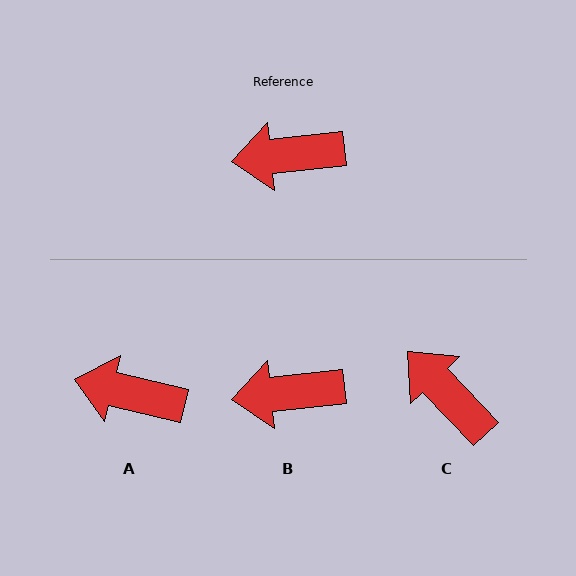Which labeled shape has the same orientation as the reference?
B.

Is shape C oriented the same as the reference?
No, it is off by about 53 degrees.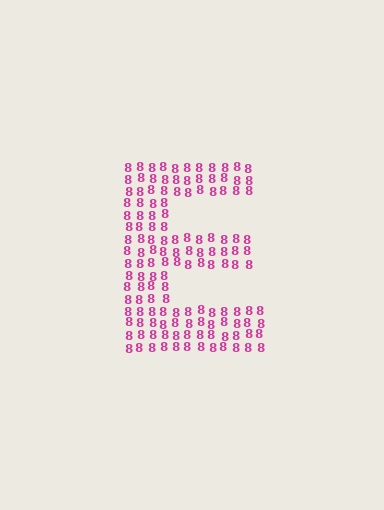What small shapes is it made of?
It is made of small digit 8's.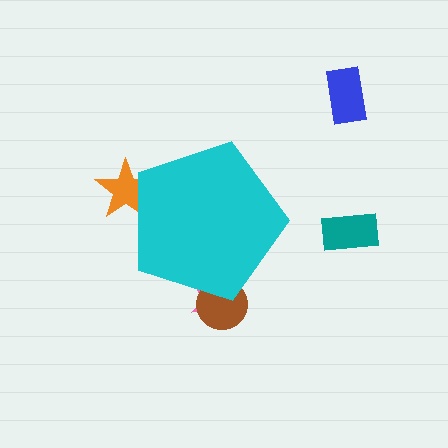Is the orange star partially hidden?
Yes, the orange star is partially hidden behind the cyan pentagon.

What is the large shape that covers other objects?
A cyan pentagon.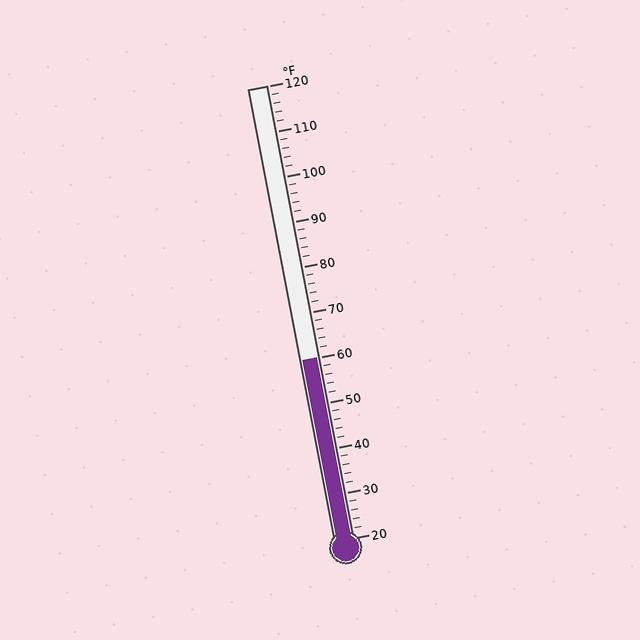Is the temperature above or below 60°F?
The temperature is at 60°F.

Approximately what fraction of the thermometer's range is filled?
The thermometer is filled to approximately 40% of its range.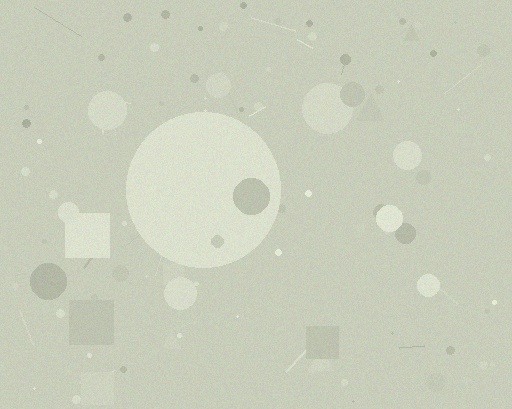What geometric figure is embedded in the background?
A circle is embedded in the background.